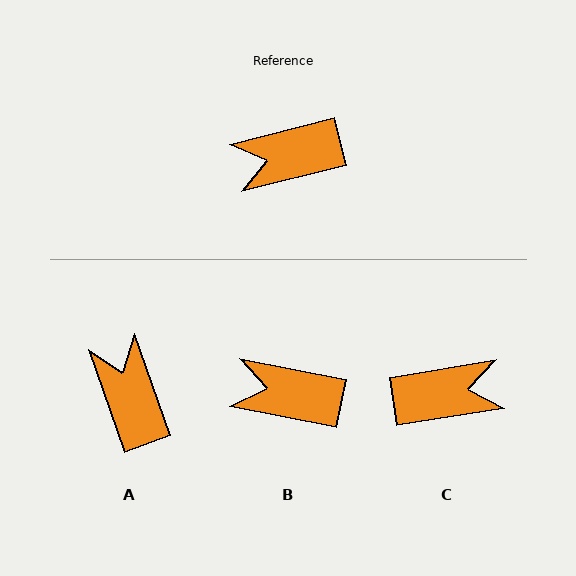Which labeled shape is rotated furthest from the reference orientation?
C, about 175 degrees away.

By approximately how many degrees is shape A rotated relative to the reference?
Approximately 85 degrees clockwise.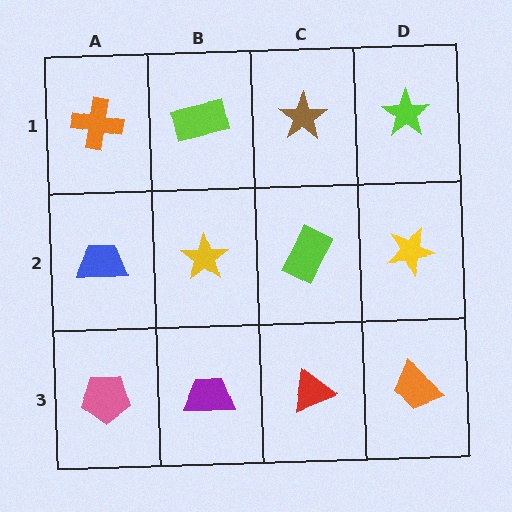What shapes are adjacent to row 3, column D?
A yellow star (row 2, column D), a red triangle (row 3, column C).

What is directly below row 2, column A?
A pink pentagon.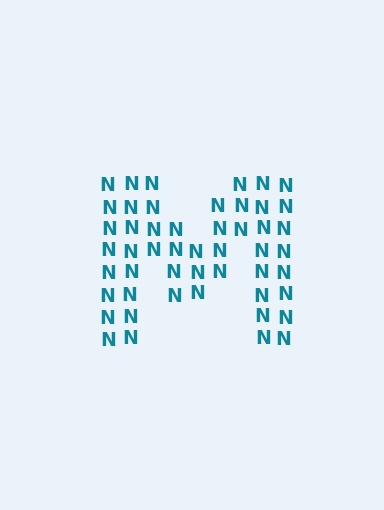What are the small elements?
The small elements are letter N's.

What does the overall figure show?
The overall figure shows the letter M.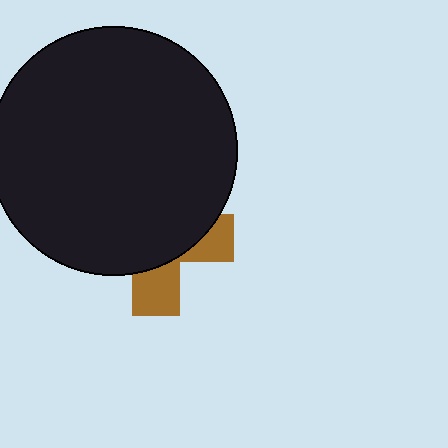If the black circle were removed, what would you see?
You would see the complete brown cross.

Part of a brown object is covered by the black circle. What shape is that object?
It is a cross.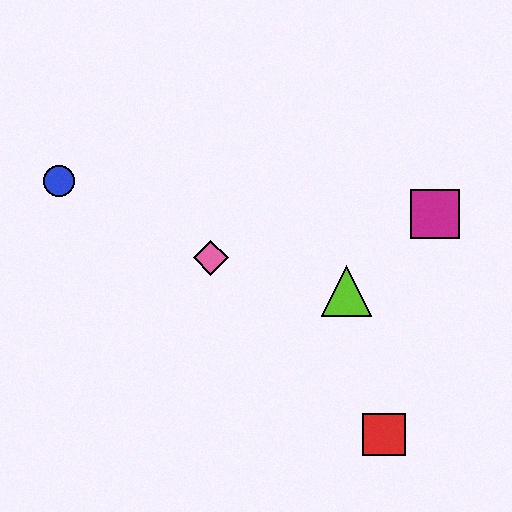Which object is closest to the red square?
The lime triangle is closest to the red square.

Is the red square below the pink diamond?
Yes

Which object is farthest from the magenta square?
The blue circle is farthest from the magenta square.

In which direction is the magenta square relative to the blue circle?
The magenta square is to the right of the blue circle.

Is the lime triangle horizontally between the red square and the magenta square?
No